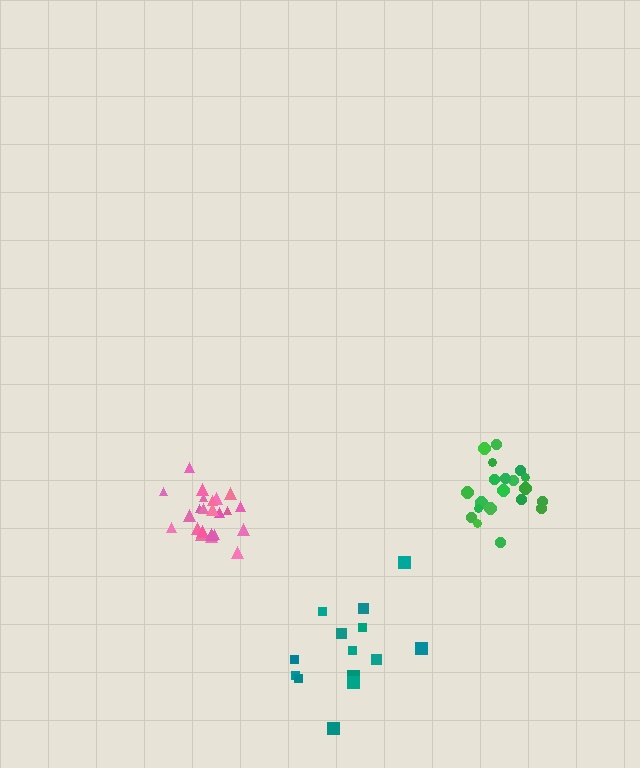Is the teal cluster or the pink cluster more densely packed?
Pink.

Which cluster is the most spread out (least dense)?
Teal.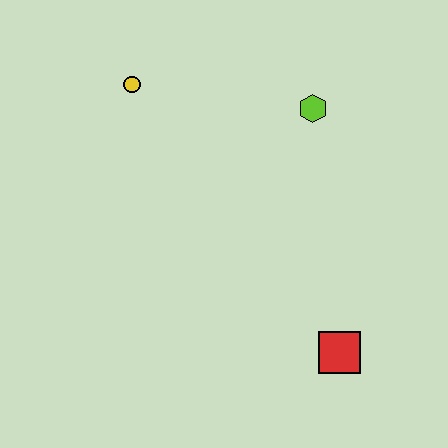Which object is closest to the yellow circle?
The lime hexagon is closest to the yellow circle.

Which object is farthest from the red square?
The yellow circle is farthest from the red square.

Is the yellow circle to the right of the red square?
No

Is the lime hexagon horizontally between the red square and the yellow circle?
Yes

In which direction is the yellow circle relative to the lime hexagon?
The yellow circle is to the left of the lime hexagon.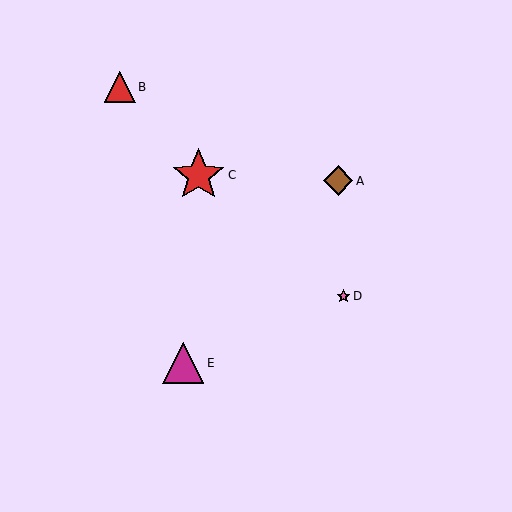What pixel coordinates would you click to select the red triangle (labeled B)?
Click at (120, 87) to select the red triangle B.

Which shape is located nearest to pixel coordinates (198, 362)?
The magenta triangle (labeled E) at (183, 363) is nearest to that location.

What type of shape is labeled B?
Shape B is a red triangle.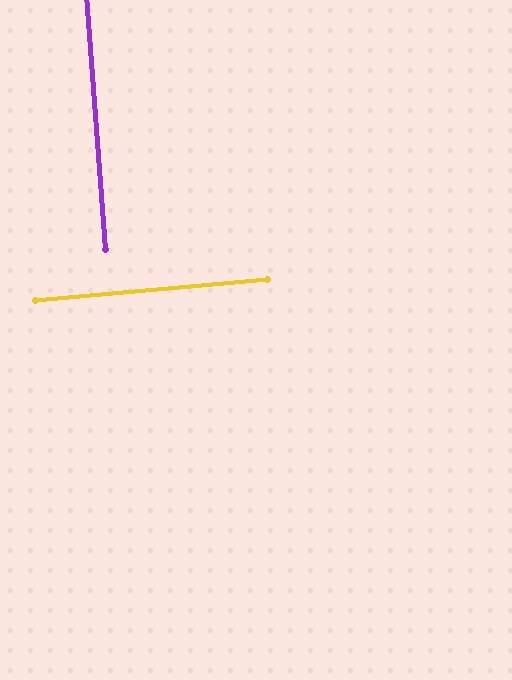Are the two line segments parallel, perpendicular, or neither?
Perpendicular — they meet at approximately 89°.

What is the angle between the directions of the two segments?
Approximately 89 degrees.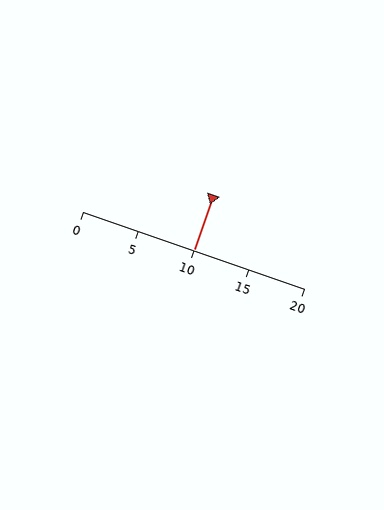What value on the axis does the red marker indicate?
The marker indicates approximately 10.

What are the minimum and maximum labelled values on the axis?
The axis runs from 0 to 20.